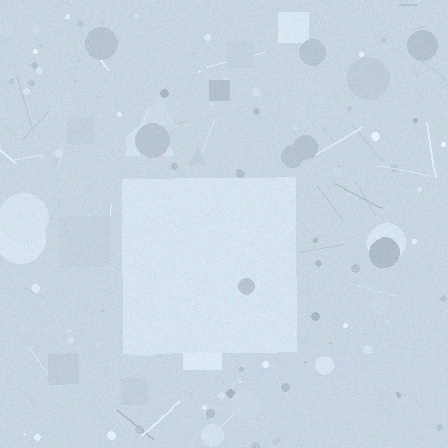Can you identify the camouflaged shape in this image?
The camouflaged shape is a square.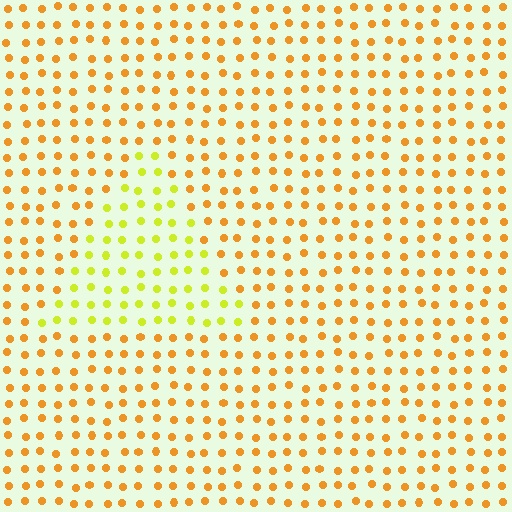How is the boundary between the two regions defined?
The boundary is defined purely by a slight shift in hue (about 37 degrees). Spacing, size, and orientation are identical on both sides.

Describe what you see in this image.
The image is filled with small orange elements in a uniform arrangement. A triangle-shaped region is visible where the elements are tinted to a slightly different hue, forming a subtle color boundary.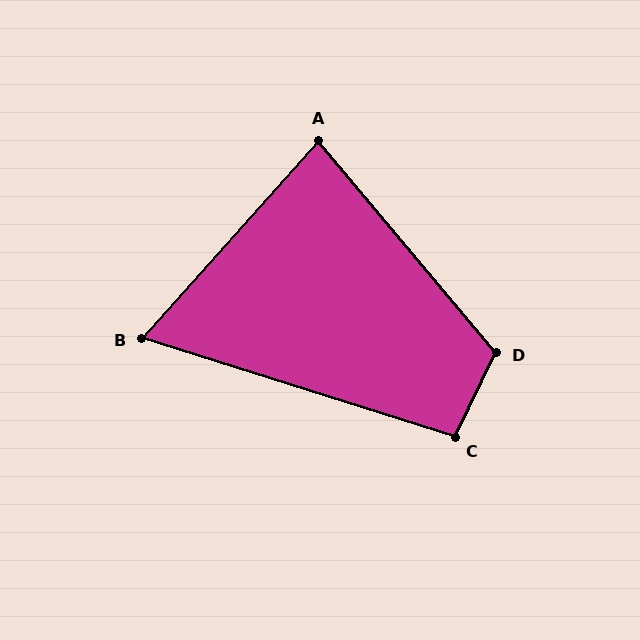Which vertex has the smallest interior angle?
B, at approximately 66 degrees.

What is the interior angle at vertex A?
Approximately 82 degrees (acute).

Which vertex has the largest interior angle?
D, at approximately 114 degrees.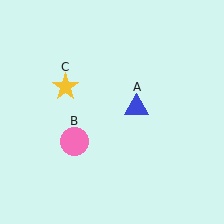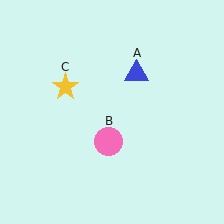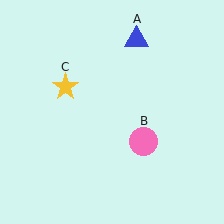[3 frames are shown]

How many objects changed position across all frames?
2 objects changed position: blue triangle (object A), pink circle (object B).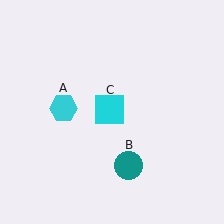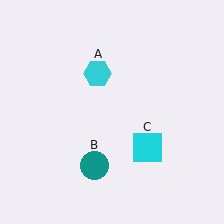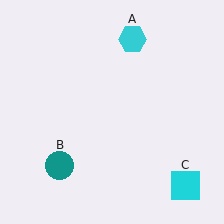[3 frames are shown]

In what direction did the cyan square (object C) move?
The cyan square (object C) moved down and to the right.